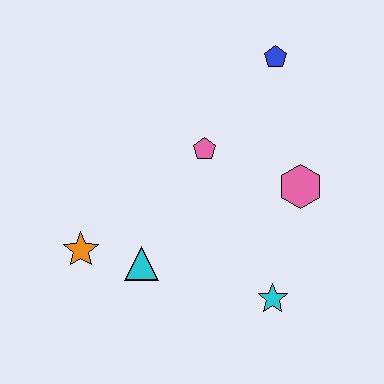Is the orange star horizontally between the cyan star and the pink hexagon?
No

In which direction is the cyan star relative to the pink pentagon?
The cyan star is below the pink pentagon.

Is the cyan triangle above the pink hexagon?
No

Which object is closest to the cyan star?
The pink hexagon is closest to the cyan star.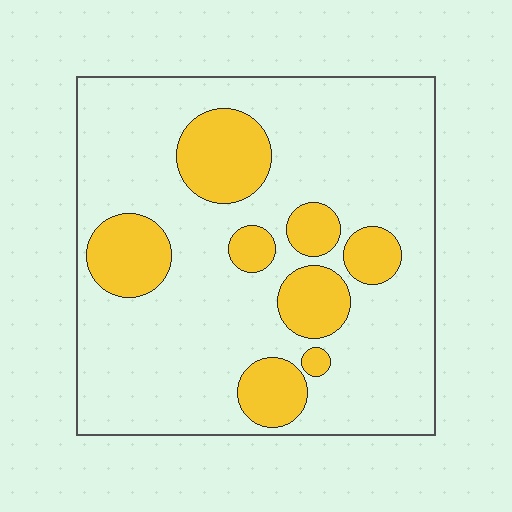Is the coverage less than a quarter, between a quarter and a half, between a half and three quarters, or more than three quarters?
Less than a quarter.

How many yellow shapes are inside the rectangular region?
8.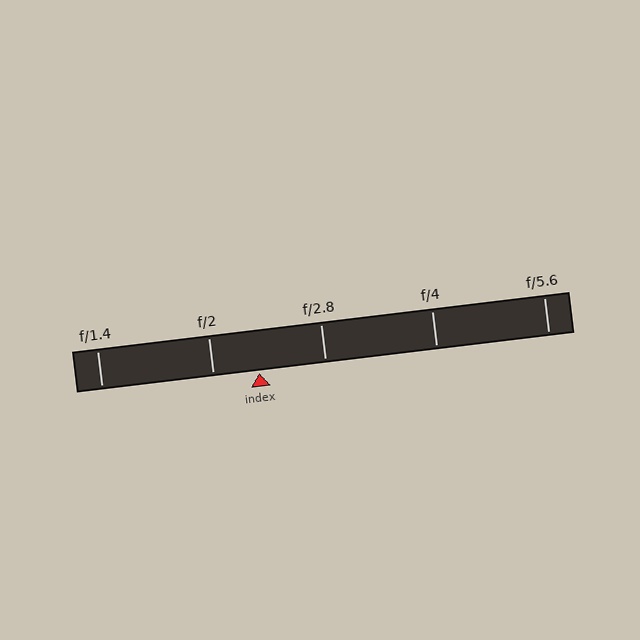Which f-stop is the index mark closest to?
The index mark is closest to f/2.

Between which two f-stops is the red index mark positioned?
The index mark is between f/2 and f/2.8.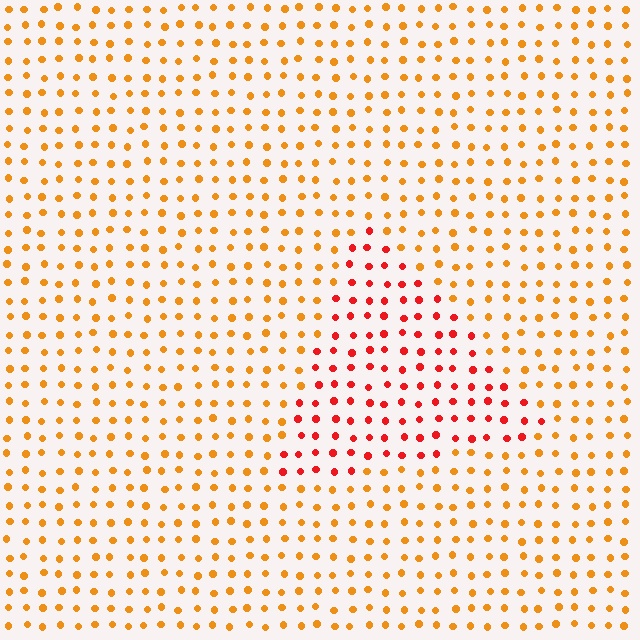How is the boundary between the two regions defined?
The boundary is defined purely by a slight shift in hue (about 36 degrees). Spacing, size, and orientation are identical on both sides.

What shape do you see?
I see a triangle.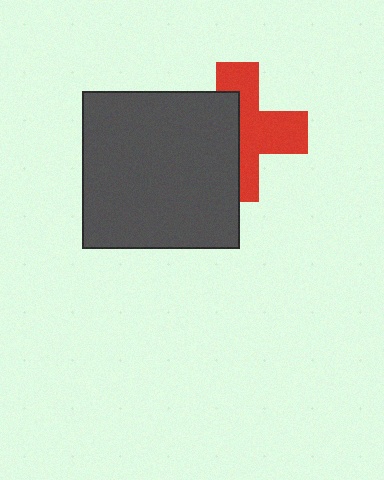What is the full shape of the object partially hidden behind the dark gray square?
The partially hidden object is a red cross.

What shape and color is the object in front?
The object in front is a dark gray square.